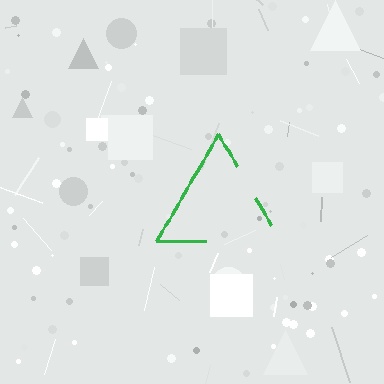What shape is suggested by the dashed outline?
The dashed outline suggests a triangle.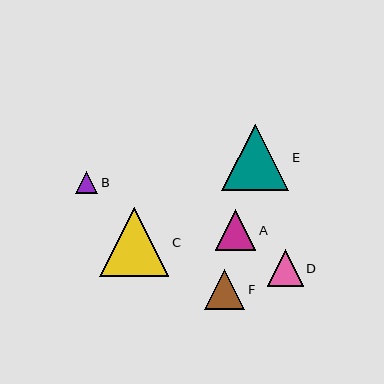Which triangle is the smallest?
Triangle B is the smallest with a size of approximately 22 pixels.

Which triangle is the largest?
Triangle C is the largest with a size of approximately 69 pixels.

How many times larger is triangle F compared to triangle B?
Triangle F is approximately 1.8 times the size of triangle B.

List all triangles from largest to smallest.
From largest to smallest: C, E, A, F, D, B.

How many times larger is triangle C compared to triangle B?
Triangle C is approximately 3.2 times the size of triangle B.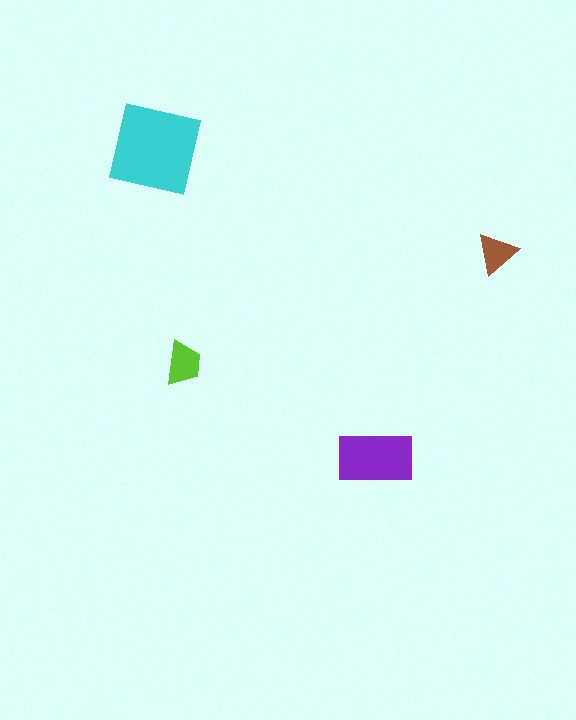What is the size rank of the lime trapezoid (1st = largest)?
3rd.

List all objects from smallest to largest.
The brown triangle, the lime trapezoid, the purple rectangle, the cyan square.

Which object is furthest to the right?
The brown triangle is rightmost.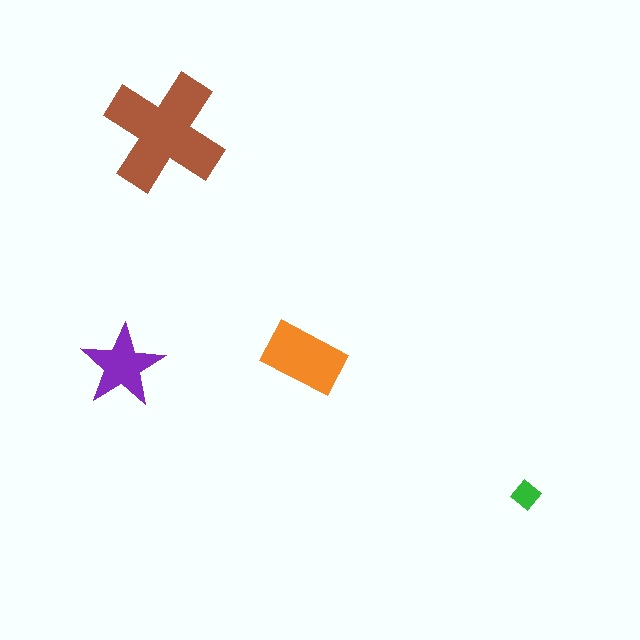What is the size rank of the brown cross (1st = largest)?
1st.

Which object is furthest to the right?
The green diamond is rightmost.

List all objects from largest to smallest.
The brown cross, the orange rectangle, the purple star, the green diamond.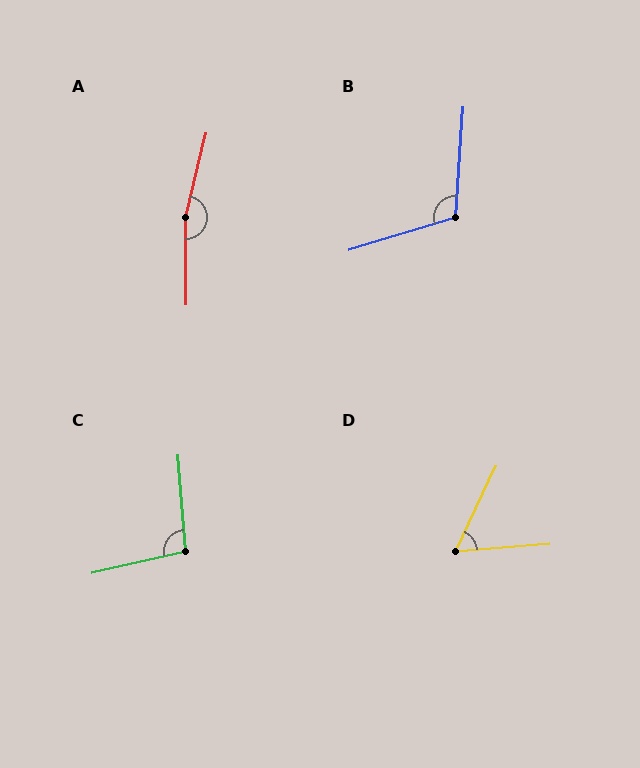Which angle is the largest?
A, at approximately 166 degrees.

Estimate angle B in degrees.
Approximately 111 degrees.